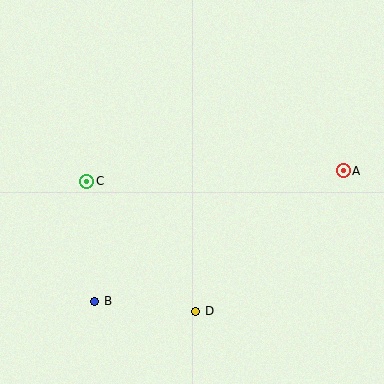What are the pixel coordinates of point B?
Point B is at (95, 301).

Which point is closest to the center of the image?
Point C at (87, 181) is closest to the center.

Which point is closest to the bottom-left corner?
Point B is closest to the bottom-left corner.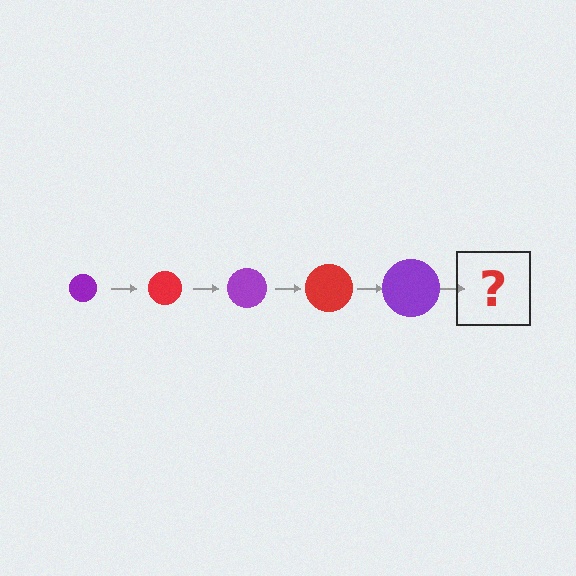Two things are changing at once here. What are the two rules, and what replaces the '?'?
The two rules are that the circle grows larger each step and the color cycles through purple and red. The '?' should be a red circle, larger than the previous one.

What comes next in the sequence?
The next element should be a red circle, larger than the previous one.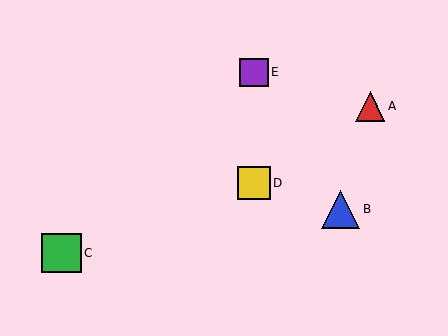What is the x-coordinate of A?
Object A is at x≈370.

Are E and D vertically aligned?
Yes, both are at x≈254.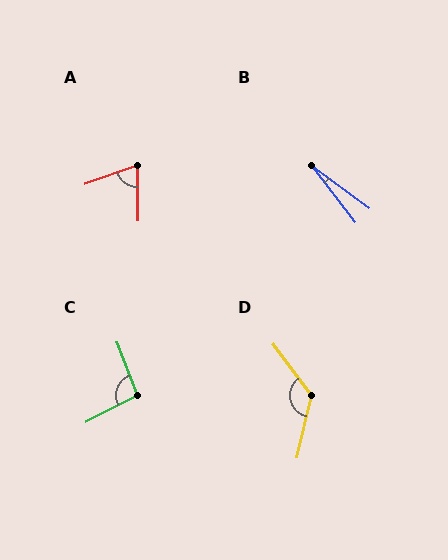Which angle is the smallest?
B, at approximately 16 degrees.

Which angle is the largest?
D, at approximately 130 degrees.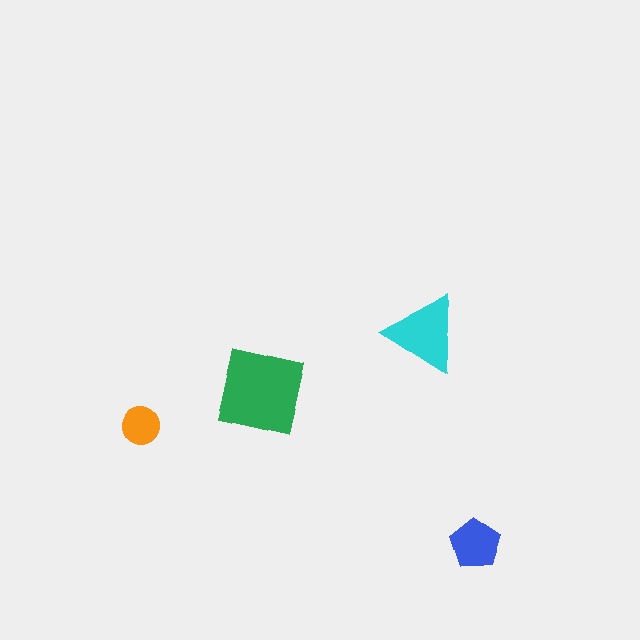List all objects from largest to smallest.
The green square, the cyan triangle, the blue pentagon, the orange circle.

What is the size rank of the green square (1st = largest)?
1st.